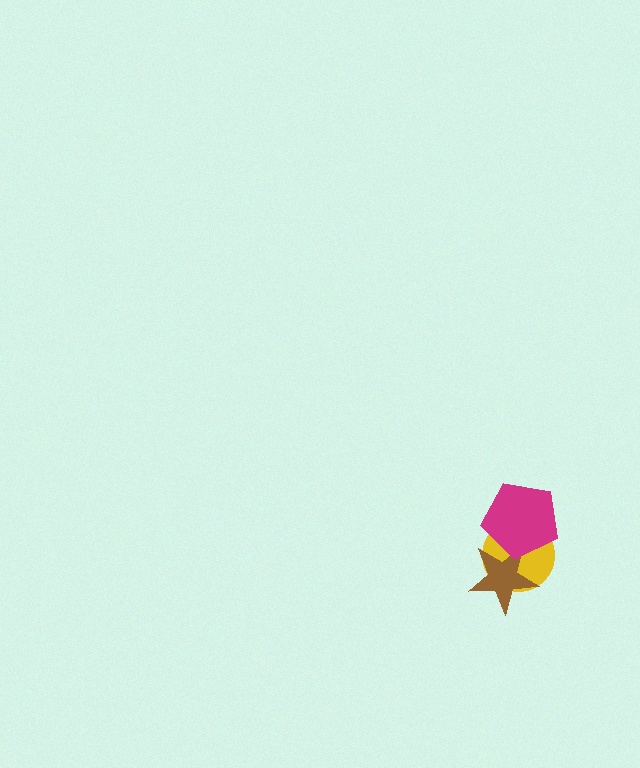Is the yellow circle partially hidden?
Yes, it is partially covered by another shape.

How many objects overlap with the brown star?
2 objects overlap with the brown star.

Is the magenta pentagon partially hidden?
No, no other shape covers it.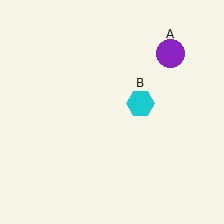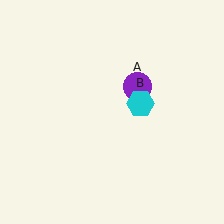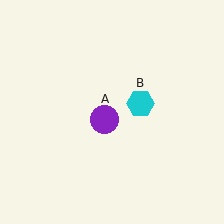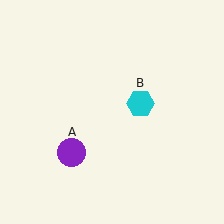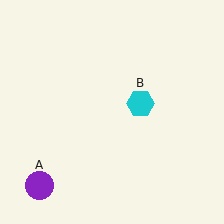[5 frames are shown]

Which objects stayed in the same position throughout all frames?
Cyan hexagon (object B) remained stationary.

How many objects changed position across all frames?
1 object changed position: purple circle (object A).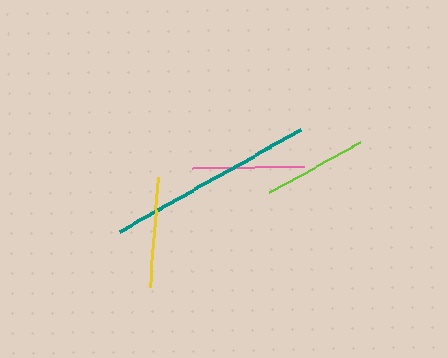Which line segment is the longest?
The teal line is the longest at approximately 209 pixels.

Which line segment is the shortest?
The lime line is the shortest at approximately 104 pixels.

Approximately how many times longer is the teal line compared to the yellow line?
The teal line is approximately 1.9 times the length of the yellow line.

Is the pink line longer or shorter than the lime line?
The pink line is longer than the lime line.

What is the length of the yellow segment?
The yellow segment is approximately 111 pixels long.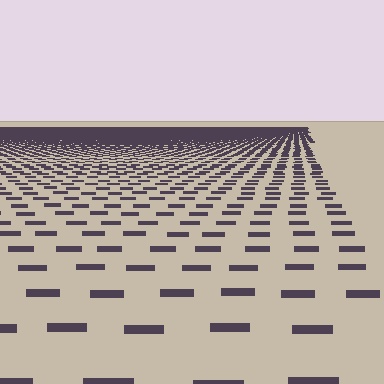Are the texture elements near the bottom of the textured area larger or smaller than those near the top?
Larger. Near the bottom, elements are closer to the viewer and appear at a bigger on-screen size.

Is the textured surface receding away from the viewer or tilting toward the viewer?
The surface is receding away from the viewer. Texture elements get smaller and denser toward the top.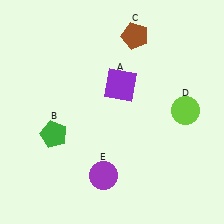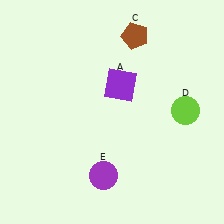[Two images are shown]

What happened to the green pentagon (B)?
The green pentagon (B) was removed in Image 2. It was in the bottom-left area of Image 1.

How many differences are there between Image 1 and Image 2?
There is 1 difference between the two images.